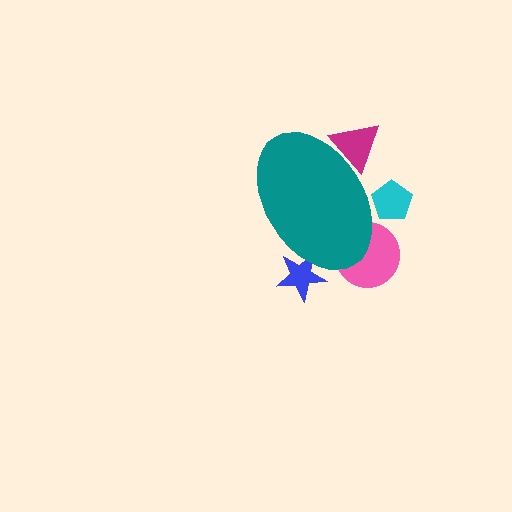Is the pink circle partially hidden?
Yes, the pink circle is partially hidden behind the teal ellipse.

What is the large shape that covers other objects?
A teal ellipse.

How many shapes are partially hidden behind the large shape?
4 shapes are partially hidden.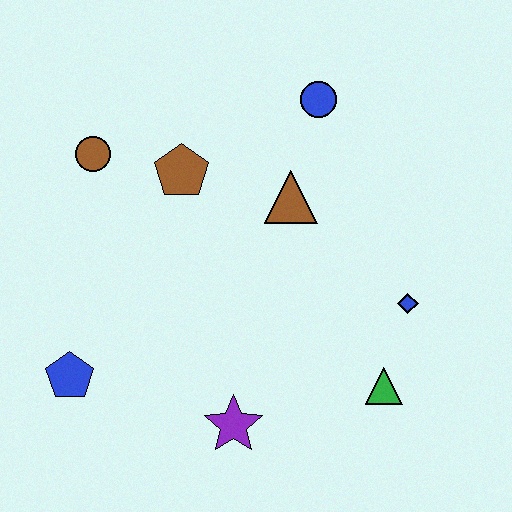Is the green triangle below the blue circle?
Yes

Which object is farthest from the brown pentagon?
The green triangle is farthest from the brown pentagon.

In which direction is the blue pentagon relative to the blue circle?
The blue pentagon is below the blue circle.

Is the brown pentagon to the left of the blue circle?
Yes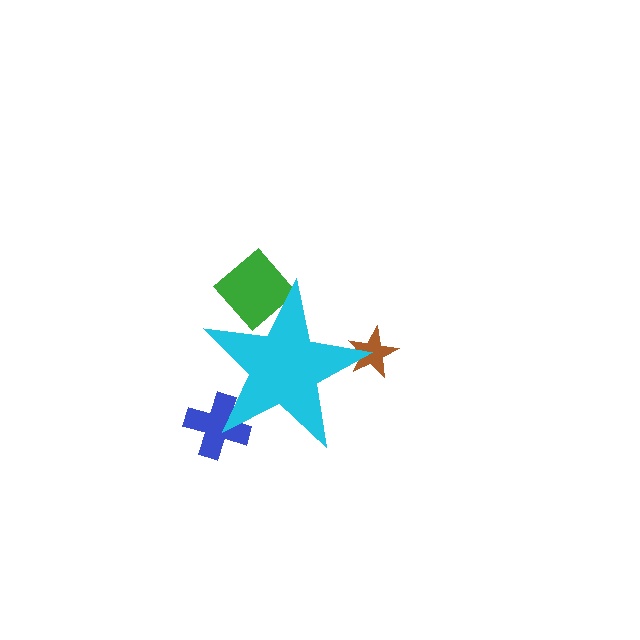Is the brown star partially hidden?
Yes, the brown star is partially hidden behind the cyan star.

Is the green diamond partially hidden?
Yes, the green diamond is partially hidden behind the cyan star.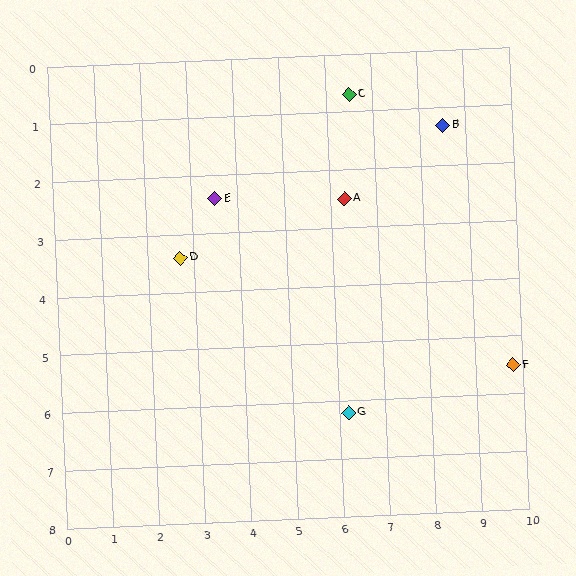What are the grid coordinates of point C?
Point C is at approximately (6.5, 0.7).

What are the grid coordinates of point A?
Point A is at approximately (6.3, 2.5).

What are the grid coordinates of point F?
Point F is at approximately (9.8, 5.5).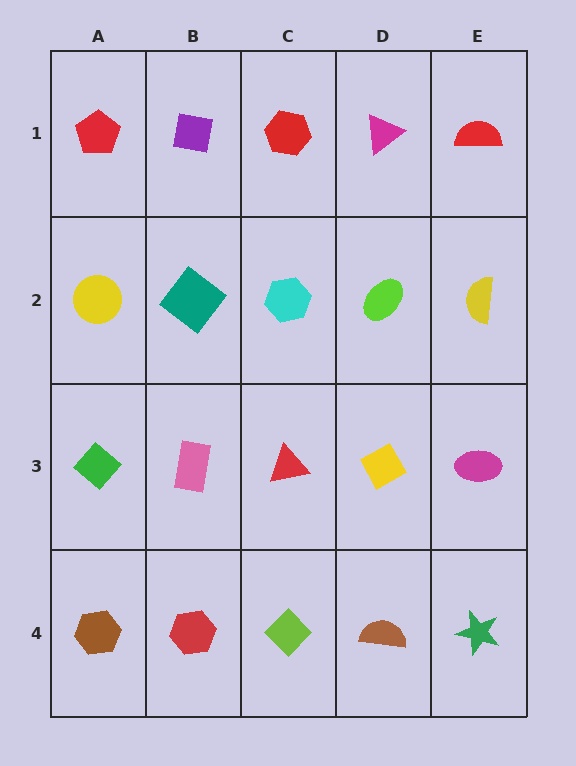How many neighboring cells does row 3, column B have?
4.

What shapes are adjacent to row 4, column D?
A yellow diamond (row 3, column D), a lime diamond (row 4, column C), a green star (row 4, column E).